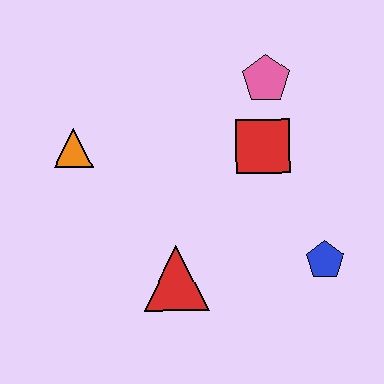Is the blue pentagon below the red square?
Yes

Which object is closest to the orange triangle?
The red triangle is closest to the orange triangle.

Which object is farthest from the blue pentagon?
The orange triangle is farthest from the blue pentagon.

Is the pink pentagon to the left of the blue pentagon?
Yes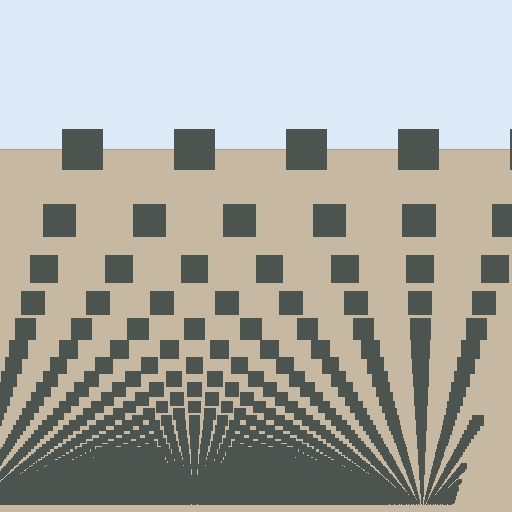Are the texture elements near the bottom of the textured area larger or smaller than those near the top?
Smaller. The gradient is inverted — elements near the bottom are smaller and denser.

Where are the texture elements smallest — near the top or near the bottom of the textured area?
Near the bottom.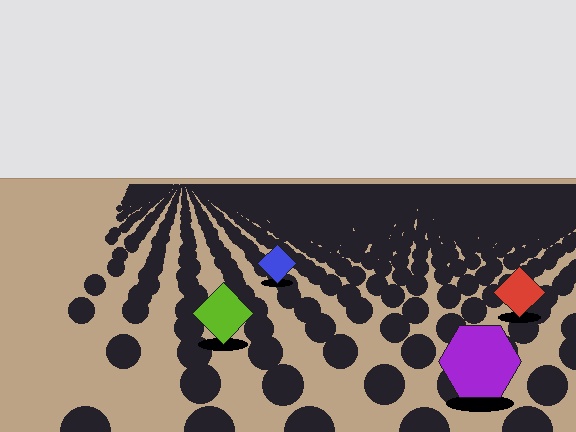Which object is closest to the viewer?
The purple hexagon is closest. The texture marks near it are larger and more spread out.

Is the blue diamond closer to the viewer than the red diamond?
No. The red diamond is closer — you can tell from the texture gradient: the ground texture is coarser near it.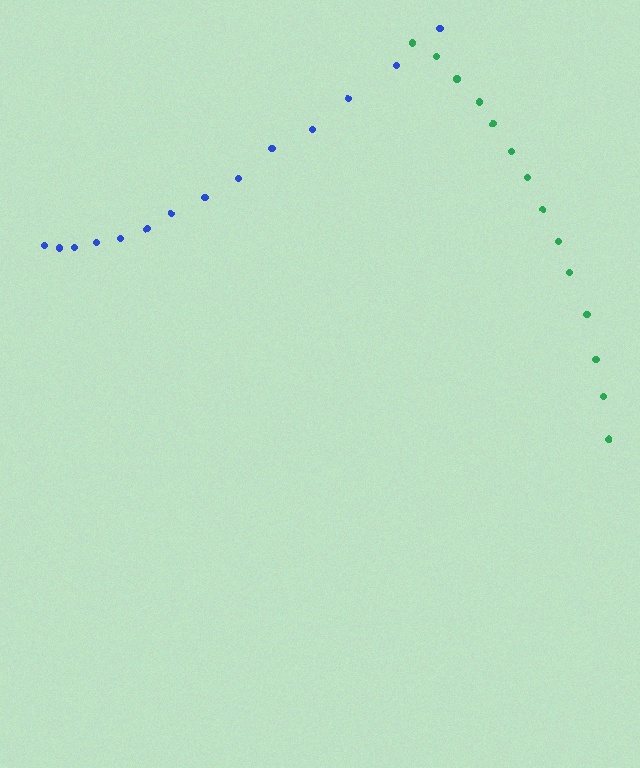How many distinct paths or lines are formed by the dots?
There are 2 distinct paths.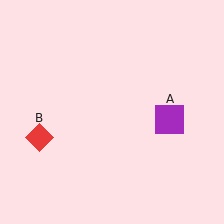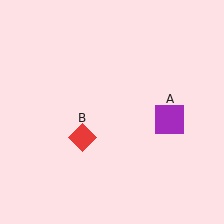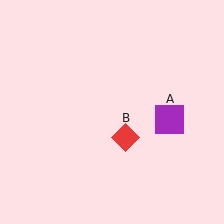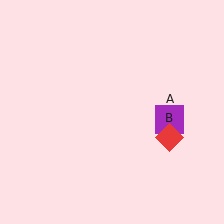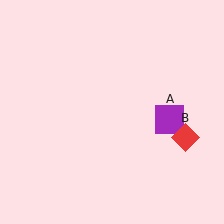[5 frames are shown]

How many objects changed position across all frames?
1 object changed position: red diamond (object B).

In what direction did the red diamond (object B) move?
The red diamond (object B) moved right.